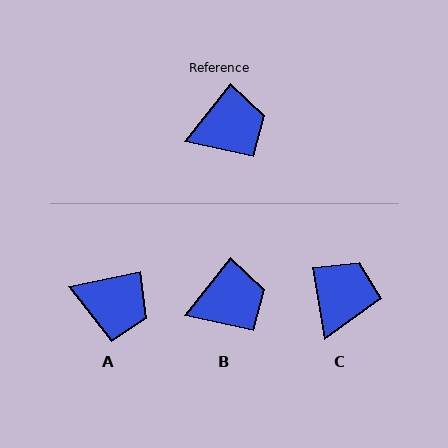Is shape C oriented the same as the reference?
No, it is off by about 48 degrees.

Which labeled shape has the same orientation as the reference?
B.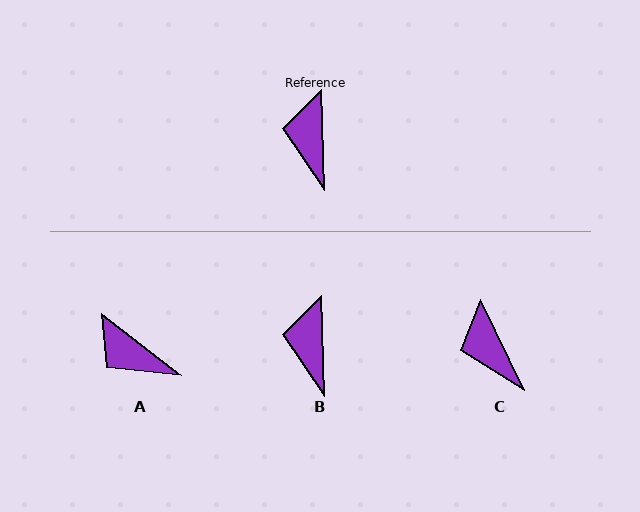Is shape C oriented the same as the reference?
No, it is off by about 23 degrees.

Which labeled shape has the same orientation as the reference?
B.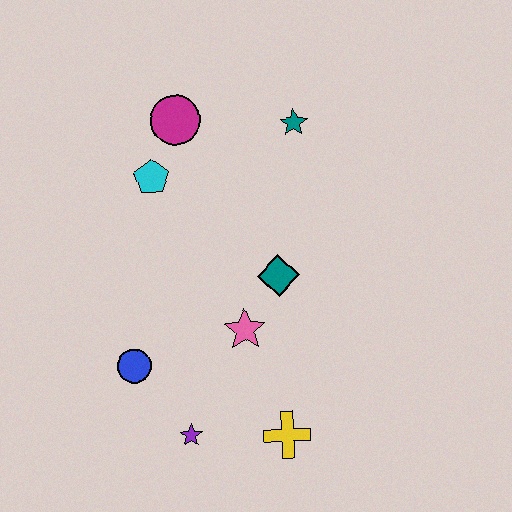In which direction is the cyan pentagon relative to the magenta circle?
The cyan pentagon is below the magenta circle.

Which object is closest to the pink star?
The teal diamond is closest to the pink star.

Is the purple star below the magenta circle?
Yes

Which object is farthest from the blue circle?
The teal star is farthest from the blue circle.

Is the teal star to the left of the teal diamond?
No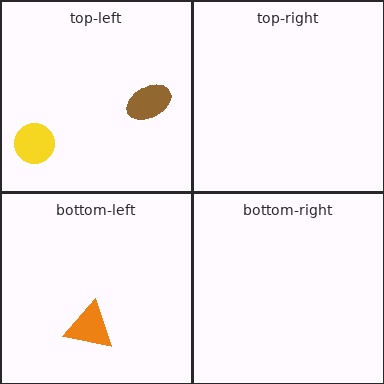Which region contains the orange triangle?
The bottom-left region.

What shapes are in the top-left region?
The brown ellipse, the yellow circle.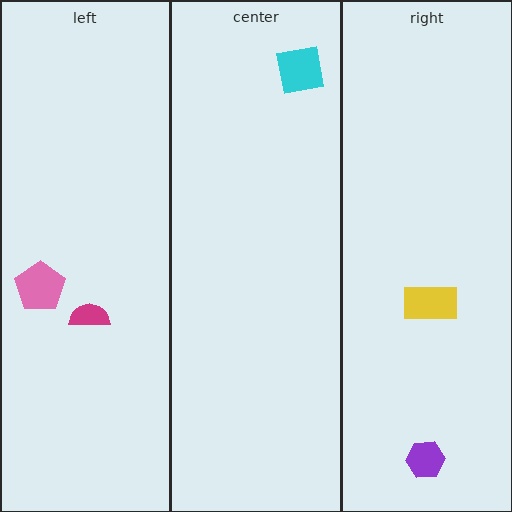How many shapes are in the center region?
1.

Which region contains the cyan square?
The center region.